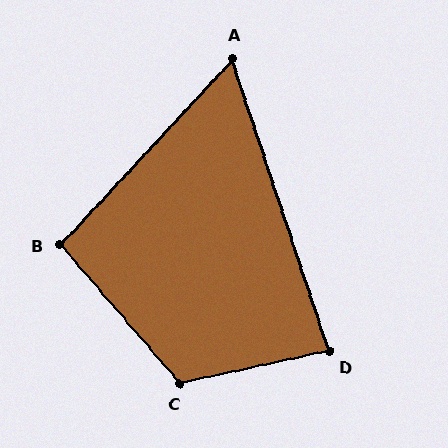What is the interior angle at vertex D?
Approximately 84 degrees (acute).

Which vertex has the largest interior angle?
C, at approximately 119 degrees.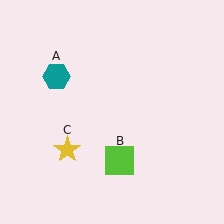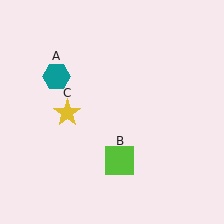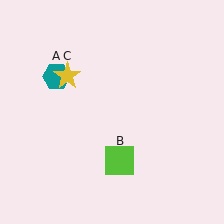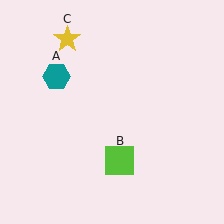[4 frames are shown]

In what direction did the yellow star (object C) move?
The yellow star (object C) moved up.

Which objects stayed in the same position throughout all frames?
Teal hexagon (object A) and lime square (object B) remained stationary.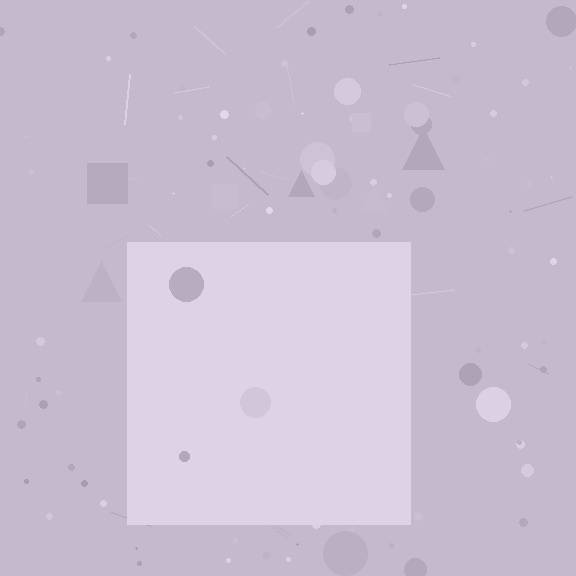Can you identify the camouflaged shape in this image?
The camouflaged shape is a square.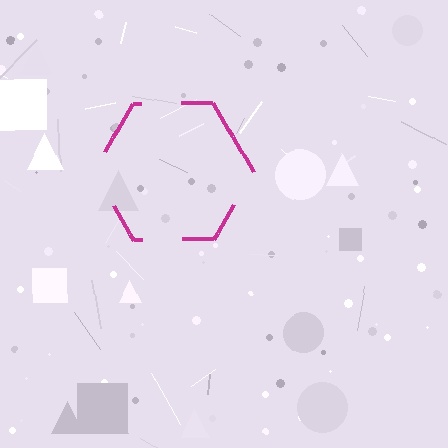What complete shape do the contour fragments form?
The contour fragments form a hexagon.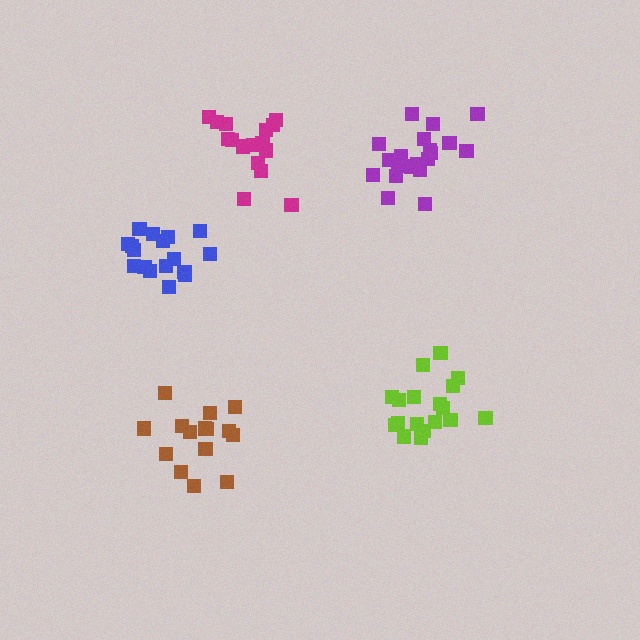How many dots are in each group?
Group 1: 15 dots, Group 2: 18 dots, Group 3: 21 dots, Group 4: 17 dots, Group 5: 16 dots (87 total).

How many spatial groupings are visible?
There are 5 spatial groupings.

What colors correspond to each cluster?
The clusters are colored: brown, lime, purple, blue, magenta.